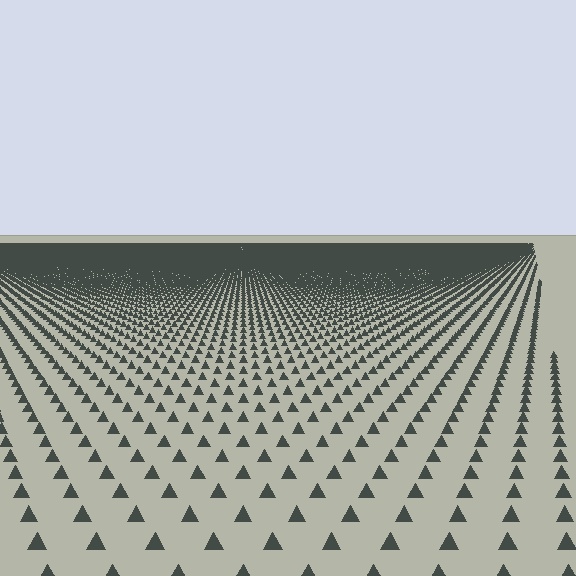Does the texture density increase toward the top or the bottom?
Density increases toward the top.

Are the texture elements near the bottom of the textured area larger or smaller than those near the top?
Larger. Near the bottom, elements are closer to the viewer and appear at a bigger on-screen size.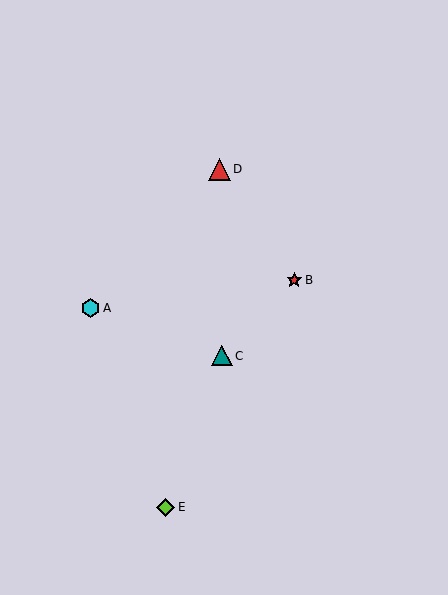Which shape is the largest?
The red triangle (labeled D) is the largest.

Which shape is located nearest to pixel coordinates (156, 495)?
The lime diamond (labeled E) at (165, 507) is nearest to that location.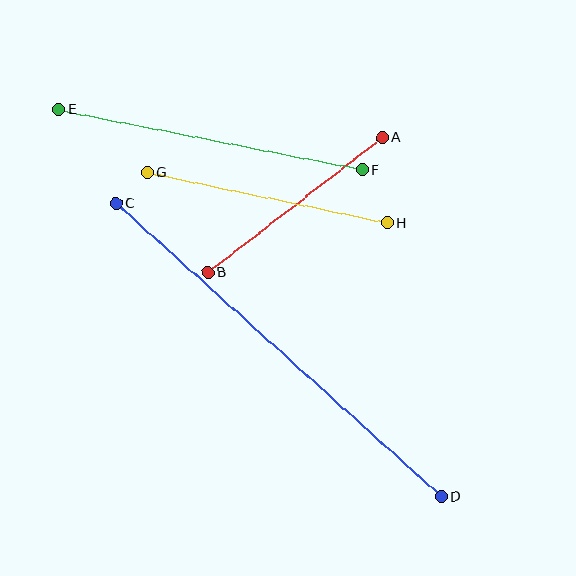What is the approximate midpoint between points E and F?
The midpoint is at approximately (210, 140) pixels.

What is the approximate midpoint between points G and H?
The midpoint is at approximately (267, 198) pixels.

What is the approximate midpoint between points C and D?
The midpoint is at approximately (278, 350) pixels.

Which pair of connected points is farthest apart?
Points C and D are farthest apart.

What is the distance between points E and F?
The distance is approximately 309 pixels.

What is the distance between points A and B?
The distance is approximately 221 pixels.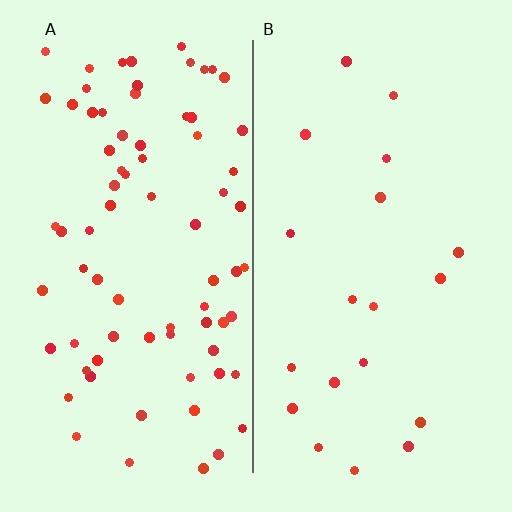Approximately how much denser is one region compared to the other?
Approximately 3.9× — region A over region B.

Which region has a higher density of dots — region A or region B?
A (the left).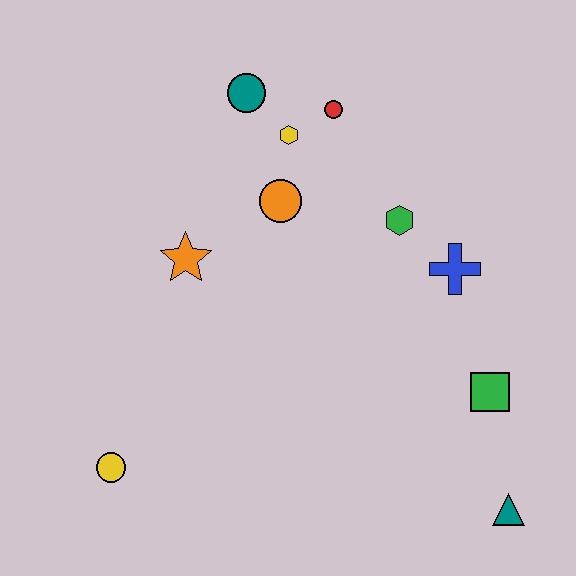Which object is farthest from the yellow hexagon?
The teal triangle is farthest from the yellow hexagon.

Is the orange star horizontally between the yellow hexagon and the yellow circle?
Yes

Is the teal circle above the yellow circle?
Yes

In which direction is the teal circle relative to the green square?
The teal circle is above the green square.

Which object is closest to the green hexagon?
The blue cross is closest to the green hexagon.